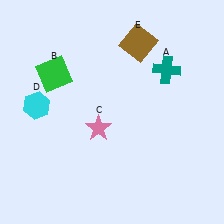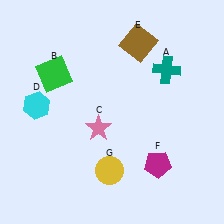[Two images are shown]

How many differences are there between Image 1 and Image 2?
There are 2 differences between the two images.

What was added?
A magenta pentagon (F), a yellow circle (G) were added in Image 2.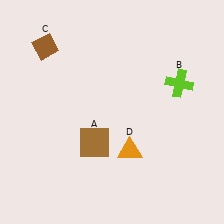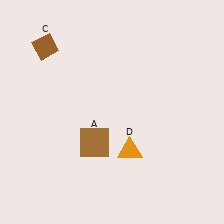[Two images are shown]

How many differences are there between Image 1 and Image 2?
There is 1 difference between the two images.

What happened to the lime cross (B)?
The lime cross (B) was removed in Image 2. It was in the top-right area of Image 1.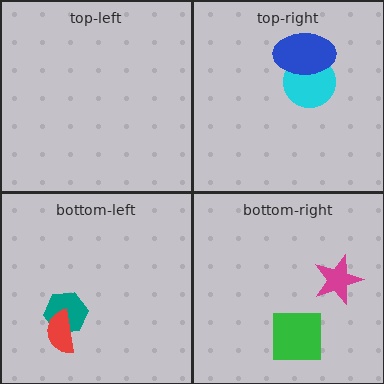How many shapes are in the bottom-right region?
2.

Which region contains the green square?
The bottom-right region.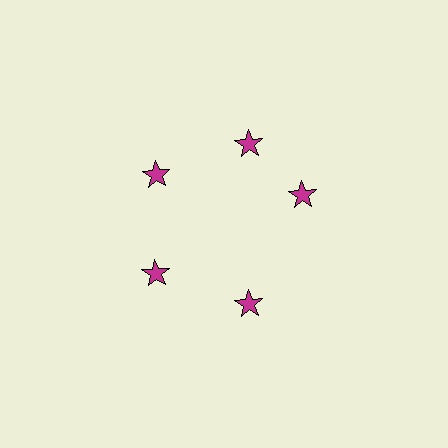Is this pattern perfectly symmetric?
No. The 5 magenta stars are arranged in a ring, but one element near the 3 o'clock position is rotated out of alignment along the ring, breaking the 5-fold rotational symmetry.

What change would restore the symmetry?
The symmetry would be restored by rotating it back into even spacing with its neighbors so that all 5 stars sit at equal angles and equal distance from the center.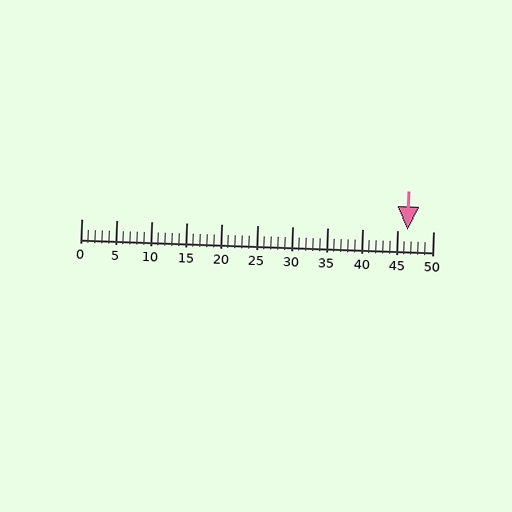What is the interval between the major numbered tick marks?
The major tick marks are spaced 5 units apart.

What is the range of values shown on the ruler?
The ruler shows values from 0 to 50.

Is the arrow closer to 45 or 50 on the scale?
The arrow is closer to 45.